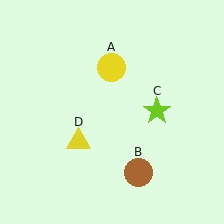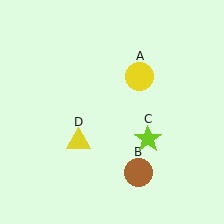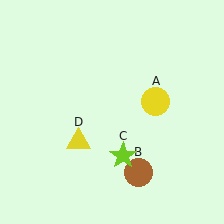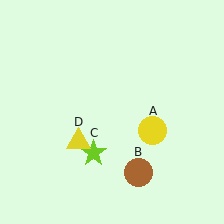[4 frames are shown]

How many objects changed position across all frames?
2 objects changed position: yellow circle (object A), lime star (object C).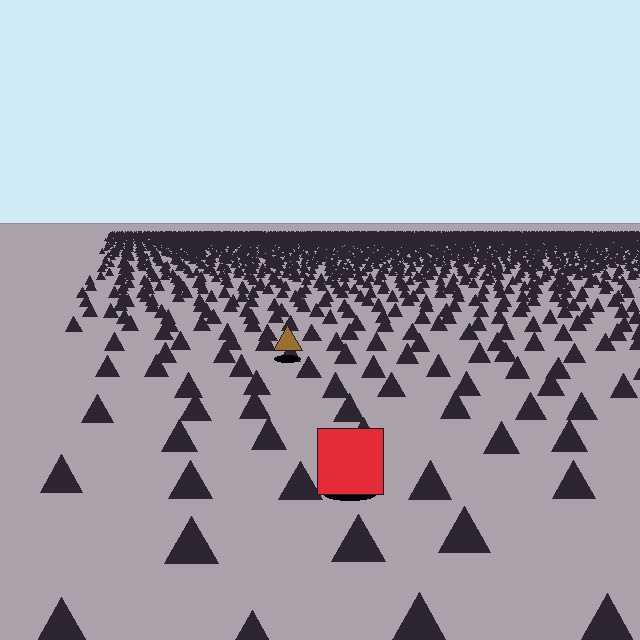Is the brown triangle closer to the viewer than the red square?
No. The red square is closer — you can tell from the texture gradient: the ground texture is coarser near it.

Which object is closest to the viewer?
The red square is closest. The texture marks near it are larger and more spread out.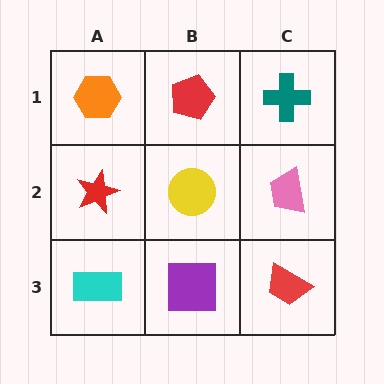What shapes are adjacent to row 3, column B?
A yellow circle (row 2, column B), a cyan rectangle (row 3, column A), a red trapezoid (row 3, column C).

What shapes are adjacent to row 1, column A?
A red star (row 2, column A), a red pentagon (row 1, column B).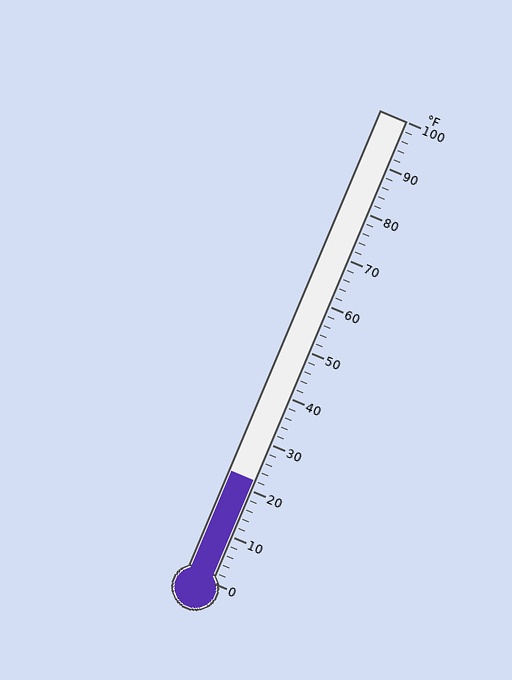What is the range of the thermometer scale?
The thermometer scale ranges from 0°F to 100°F.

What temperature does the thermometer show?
The thermometer shows approximately 22°F.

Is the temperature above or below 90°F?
The temperature is below 90°F.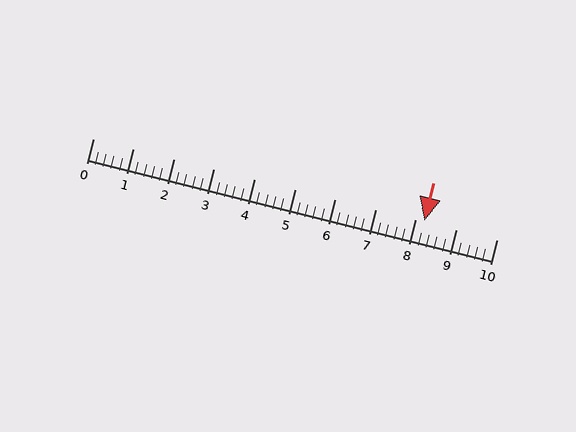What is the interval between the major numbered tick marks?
The major tick marks are spaced 1 units apart.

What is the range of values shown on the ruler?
The ruler shows values from 0 to 10.